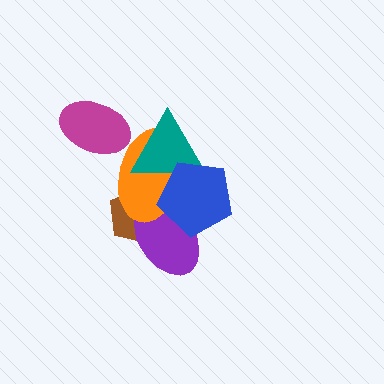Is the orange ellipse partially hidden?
Yes, it is partially covered by another shape.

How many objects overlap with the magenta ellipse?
1 object overlaps with the magenta ellipse.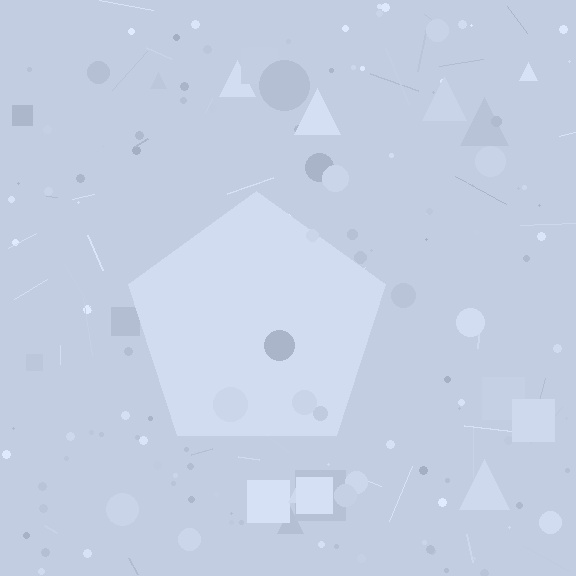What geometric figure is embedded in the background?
A pentagon is embedded in the background.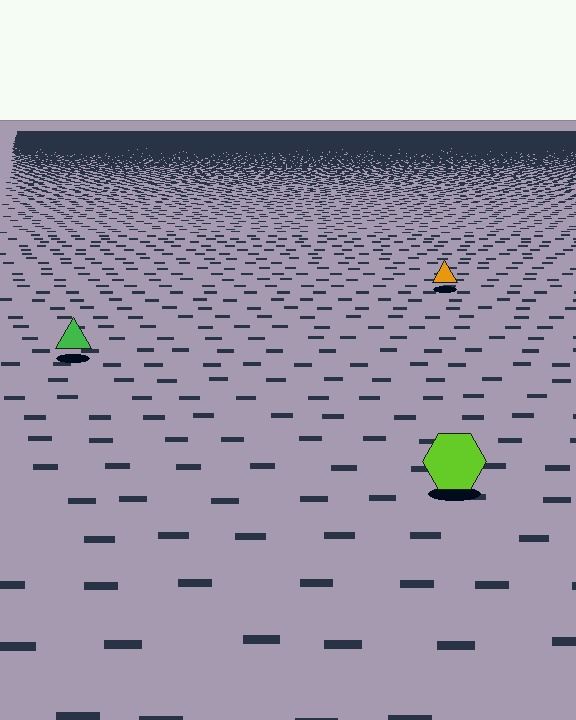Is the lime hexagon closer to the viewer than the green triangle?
Yes. The lime hexagon is closer — you can tell from the texture gradient: the ground texture is coarser near it.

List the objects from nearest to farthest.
From nearest to farthest: the lime hexagon, the green triangle, the orange triangle.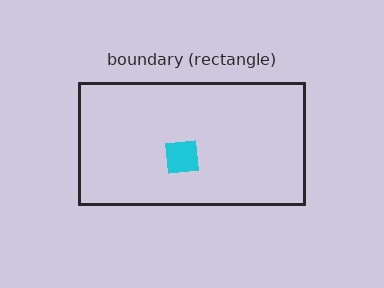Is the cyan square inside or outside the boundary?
Inside.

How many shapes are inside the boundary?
1 inside, 0 outside.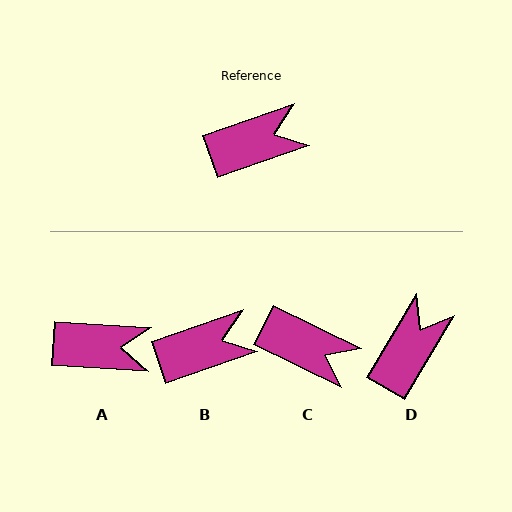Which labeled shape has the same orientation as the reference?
B.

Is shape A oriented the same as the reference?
No, it is off by about 23 degrees.